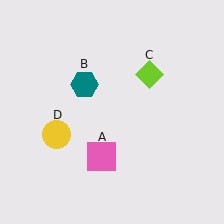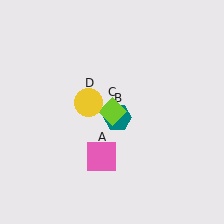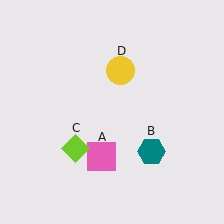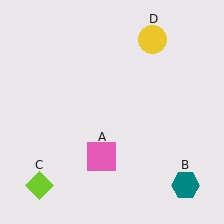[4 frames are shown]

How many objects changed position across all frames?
3 objects changed position: teal hexagon (object B), lime diamond (object C), yellow circle (object D).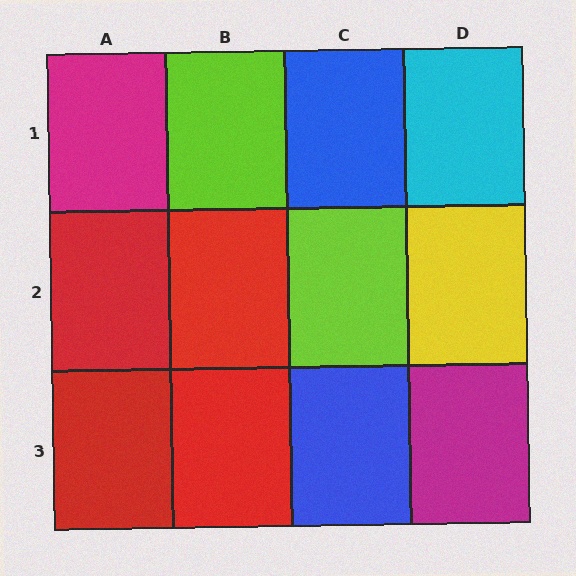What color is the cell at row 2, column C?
Lime.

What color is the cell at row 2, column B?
Red.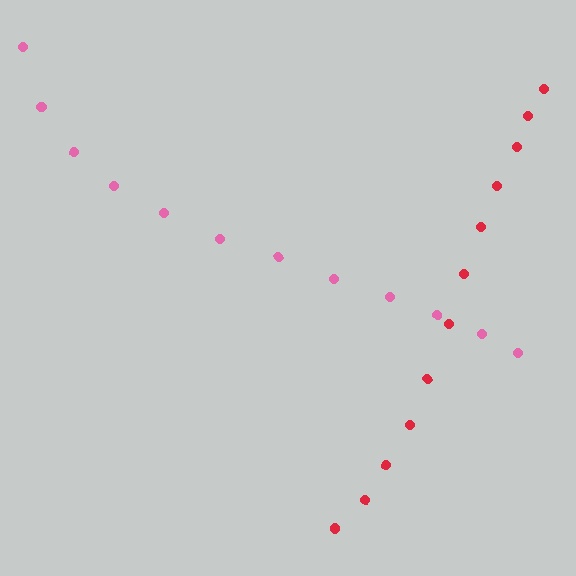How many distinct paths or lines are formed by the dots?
There are 2 distinct paths.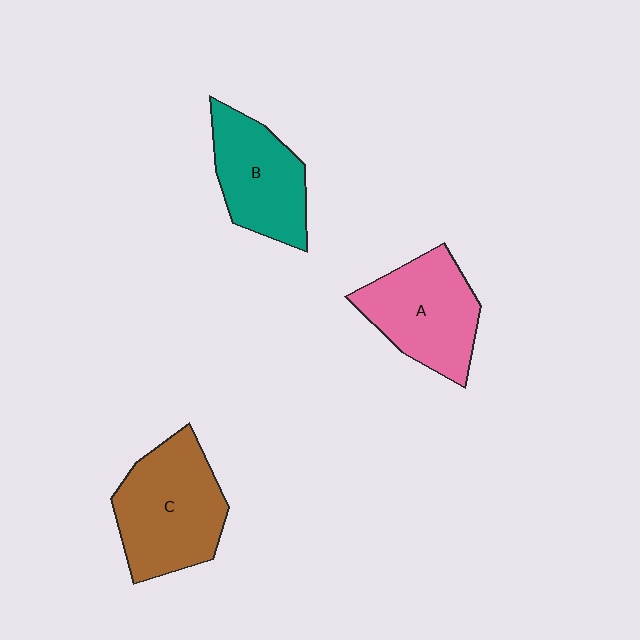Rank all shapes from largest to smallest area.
From largest to smallest: C (brown), A (pink), B (teal).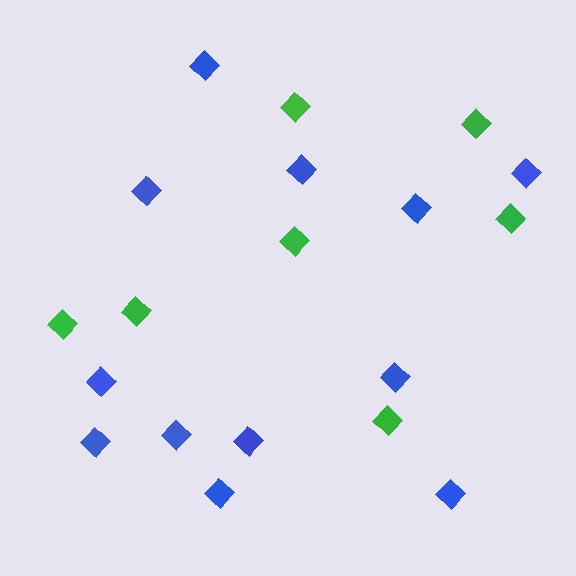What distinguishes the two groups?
There are 2 groups: one group of green diamonds (7) and one group of blue diamonds (12).